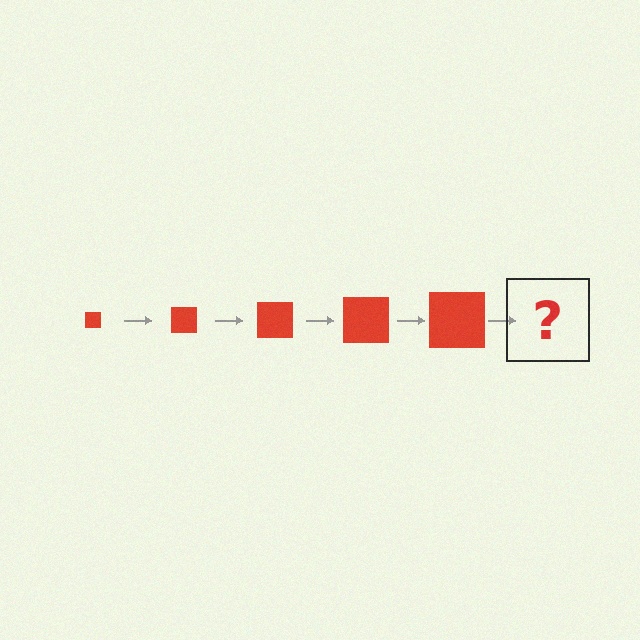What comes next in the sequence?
The next element should be a red square, larger than the previous one.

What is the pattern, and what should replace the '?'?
The pattern is that the square gets progressively larger each step. The '?' should be a red square, larger than the previous one.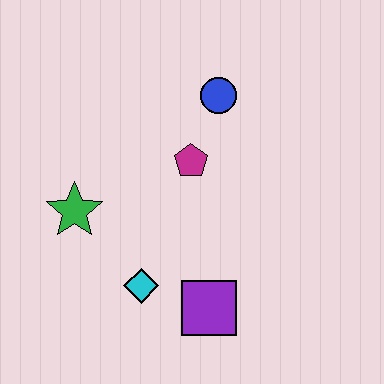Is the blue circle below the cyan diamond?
No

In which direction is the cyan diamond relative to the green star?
The cyan diamond is below the green star.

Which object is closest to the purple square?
The cyan diamond is closest to the purple square.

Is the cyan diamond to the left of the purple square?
Yes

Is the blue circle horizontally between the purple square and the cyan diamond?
No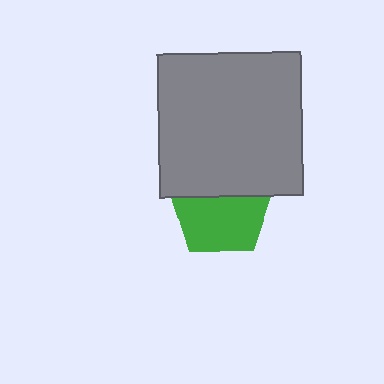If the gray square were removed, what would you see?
You would see the complete green pentagon.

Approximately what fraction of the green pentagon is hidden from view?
Roughly 37% of the green pentagon is hidden behind the gray square.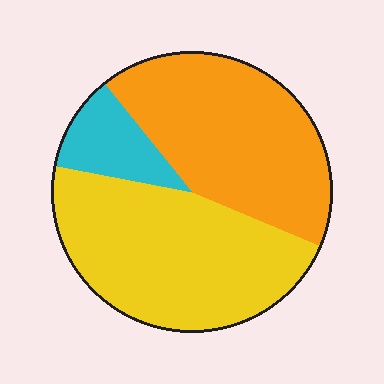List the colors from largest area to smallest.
From largest to smallest: yellow, orange, cyan.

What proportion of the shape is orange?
Orange covers 42% of the shape.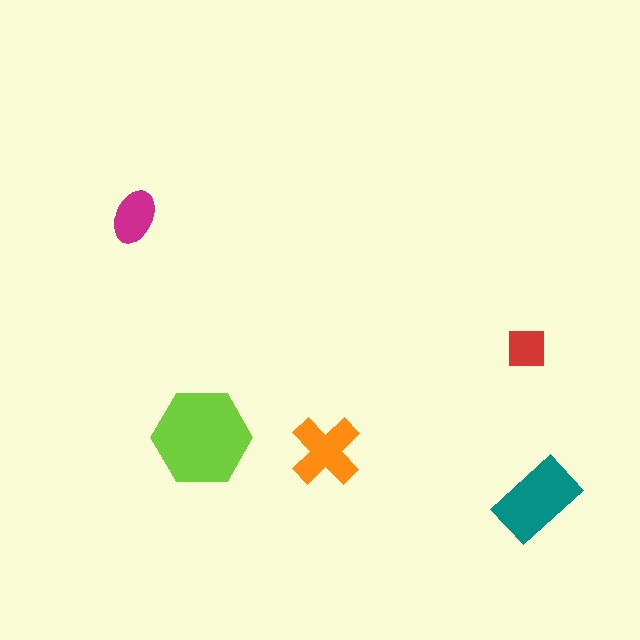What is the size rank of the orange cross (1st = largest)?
3rd.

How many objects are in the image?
There are 5 objects in the image.